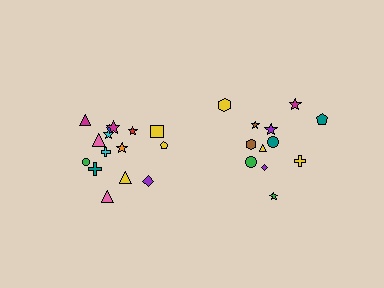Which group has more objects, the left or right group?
The left group.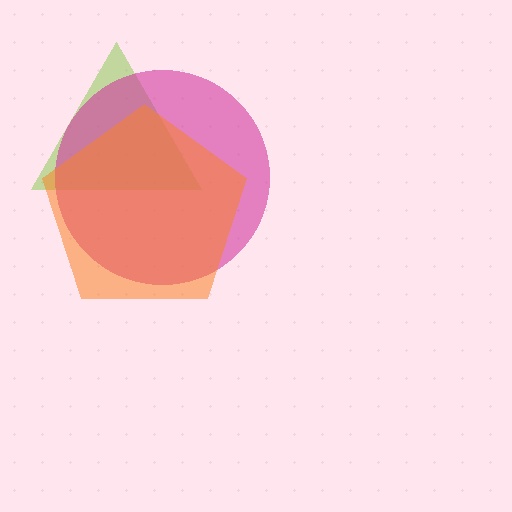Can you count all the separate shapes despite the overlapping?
Yes, there are 3 separate shapes.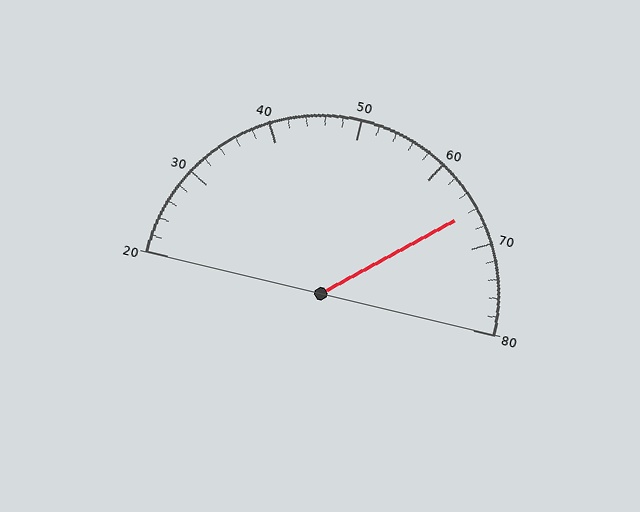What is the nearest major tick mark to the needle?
The nearest major tick mark is 70.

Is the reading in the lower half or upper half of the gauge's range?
The reading is in the upper half of the range (20 to 80).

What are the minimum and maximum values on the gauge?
The gauge ranges from 20 to 80.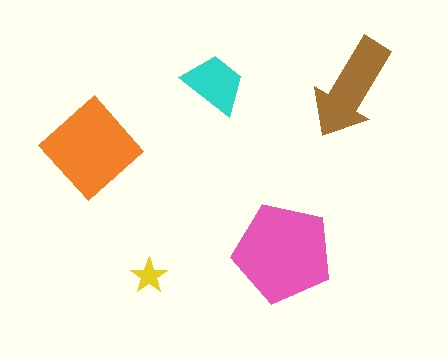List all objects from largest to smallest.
The pink pentagon, the orange diamond, the brown arrow, the cyan trapezoid, the yellow star.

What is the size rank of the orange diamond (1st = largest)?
2nd.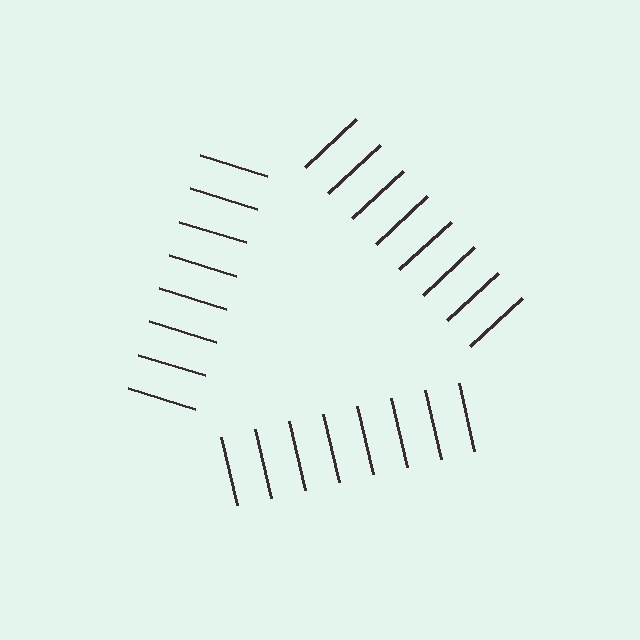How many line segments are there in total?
24 — 8 along each of the 3 edges.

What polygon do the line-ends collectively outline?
An illusory triangle — the line segments terminate on its edges but no continuous stroke is drawn.